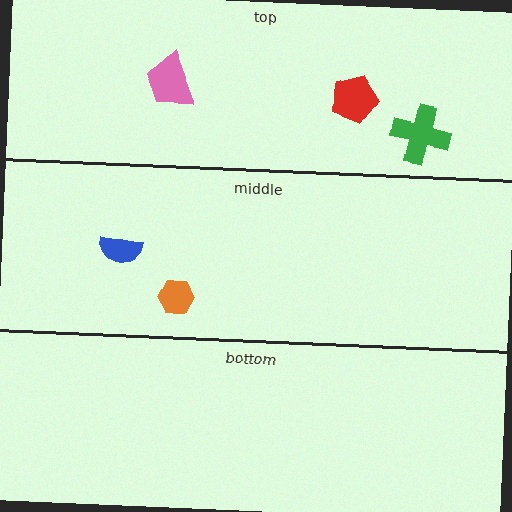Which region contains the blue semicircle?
The middle region.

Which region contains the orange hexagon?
The middle region.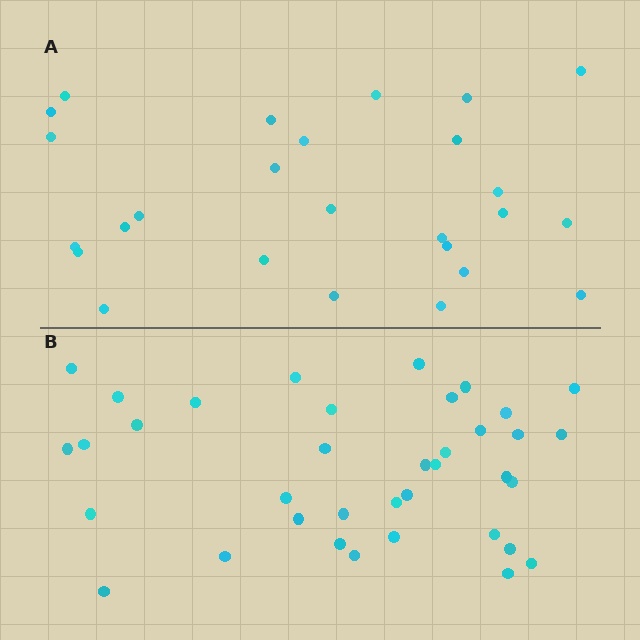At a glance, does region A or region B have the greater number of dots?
Region B (the bottom region) has more dots.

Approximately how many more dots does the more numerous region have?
Region B has roughly 12 or so more dots than region A.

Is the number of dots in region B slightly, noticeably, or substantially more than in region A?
Region B has noticeably more, but not dramatically so. The ratio is roughly 1.4 to 1.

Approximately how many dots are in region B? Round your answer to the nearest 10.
About 40 dots. (The exact count is 37, which rounds to 40.)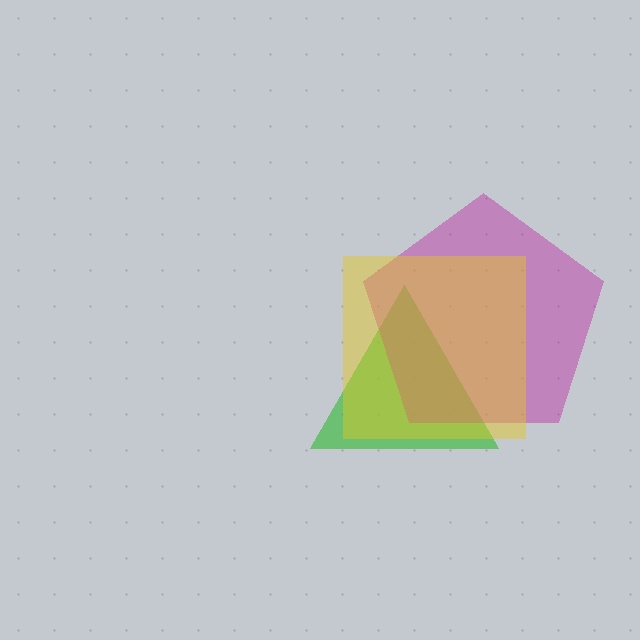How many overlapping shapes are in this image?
There are 3 overlapping shapes in the image.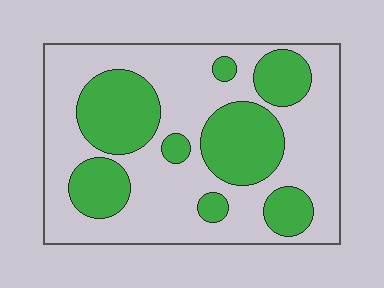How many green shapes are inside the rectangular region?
8.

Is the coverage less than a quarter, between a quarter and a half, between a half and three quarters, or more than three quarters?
Between a quarter and a half.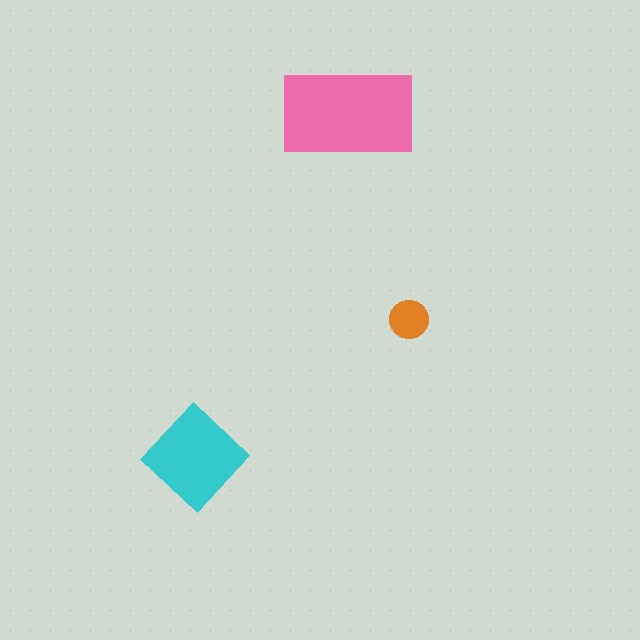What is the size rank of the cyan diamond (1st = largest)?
2nd.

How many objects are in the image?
There are 3 objects in the image.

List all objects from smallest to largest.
The orange circle, the cyan diamond, the pink rectangle.